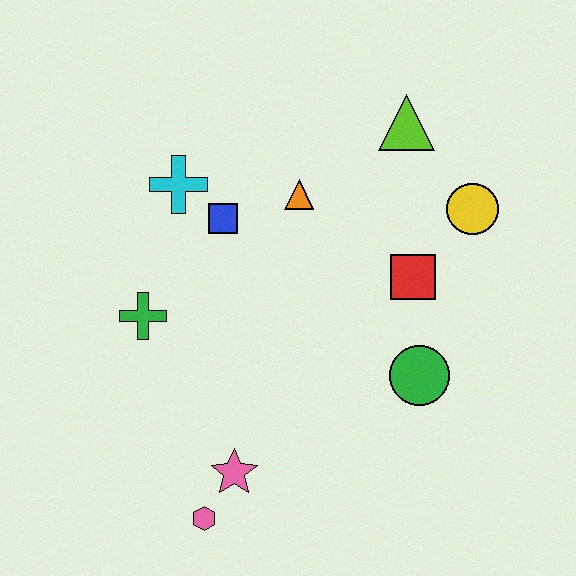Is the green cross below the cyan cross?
Yes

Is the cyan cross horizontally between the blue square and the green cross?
Yes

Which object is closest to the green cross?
The blue square is closest to the green cross.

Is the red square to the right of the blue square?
Yes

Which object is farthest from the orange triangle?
The pink hexagon is farthest from the orange triangle.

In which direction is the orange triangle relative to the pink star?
The orange triangle is above the pink star.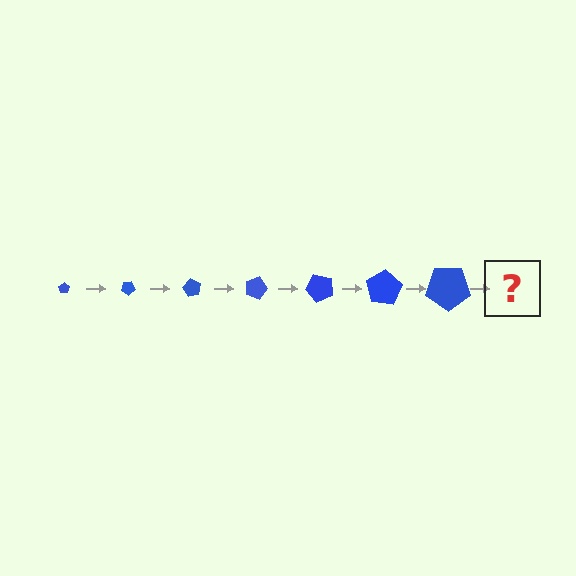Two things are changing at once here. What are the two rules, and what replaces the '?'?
The two rules are that the pentagon grows larger each step and it rotates 30 degrees each step. The '?' should be a pentagon, larger than the previous one and rotated 210 degrees from the start.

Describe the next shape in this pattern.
It should be a pentagon, larger than the previous one and rotated 210 degrees from the start.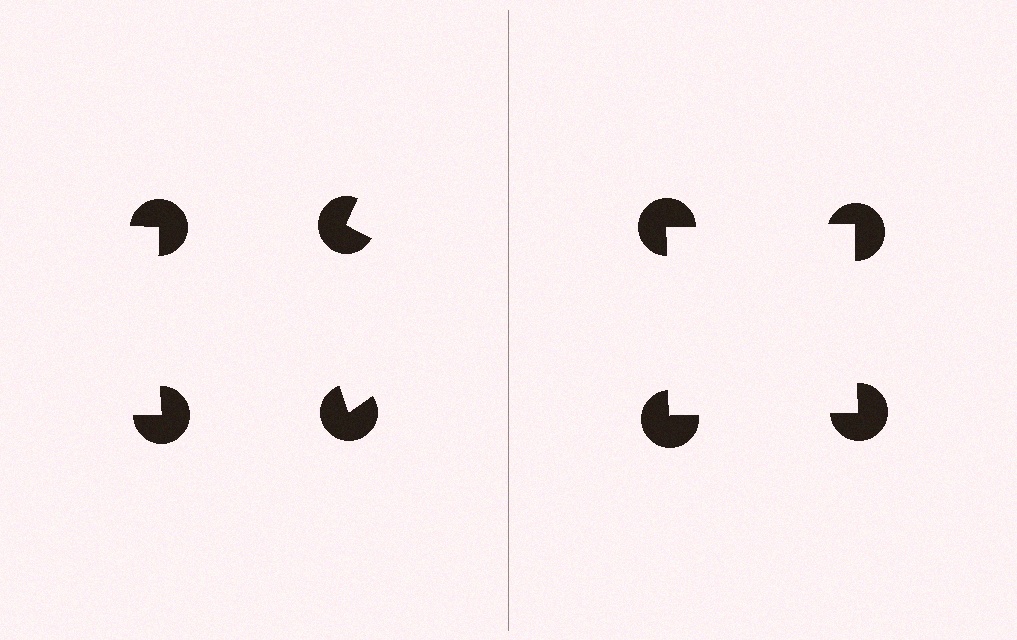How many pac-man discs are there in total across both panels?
8 — 4 on each side.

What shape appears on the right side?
An illusory square.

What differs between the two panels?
The pac-man discs are positioned identically on both sides; only the wedge orientations differ. On the right they align to a square; on the left they are misaligned.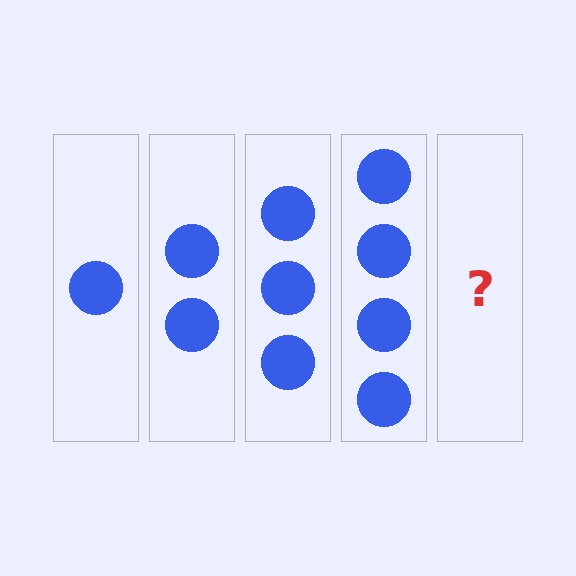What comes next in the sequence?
The next element should be 5 circles.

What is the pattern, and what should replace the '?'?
The pattern is that each step adds one more circle. The '?' should be 5 circles.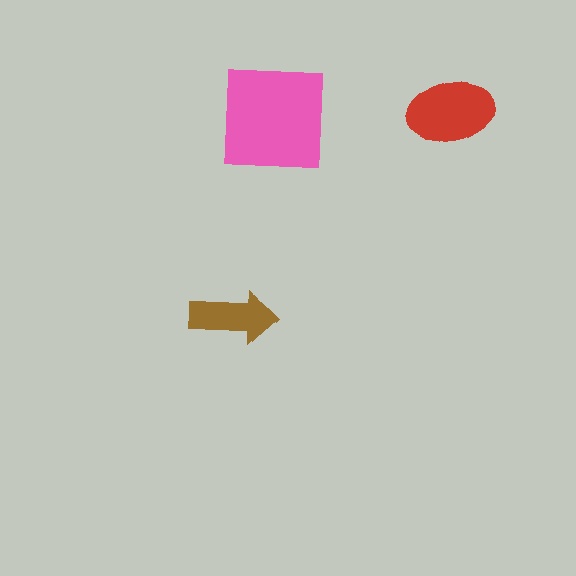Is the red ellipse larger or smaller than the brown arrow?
Larger.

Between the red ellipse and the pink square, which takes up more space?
The pink square.